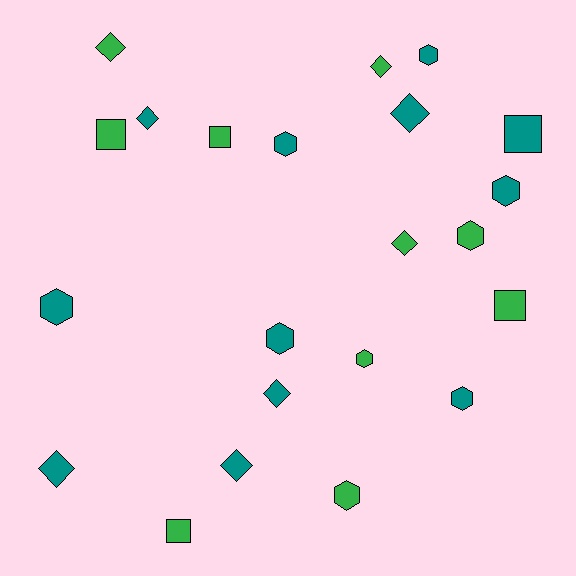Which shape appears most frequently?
Hexagon, with 9 objects.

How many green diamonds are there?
There are 3 green diamonds.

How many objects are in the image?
There are 22 objects.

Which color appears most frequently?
Teal, with 12 objects.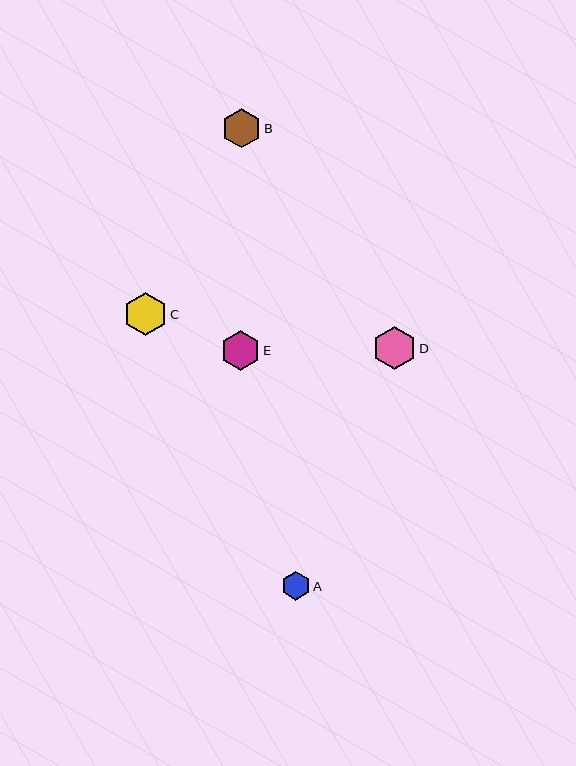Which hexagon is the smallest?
Hexagon A is the smallest with a size of approximately 29 pixels.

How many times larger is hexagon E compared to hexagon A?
Hexagon E is approximately 1.4 times the size of hexagon A.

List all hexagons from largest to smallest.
From largest to smallest: D, C, E, B, A.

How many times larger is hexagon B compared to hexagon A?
Hexagon B is approximately 1.3 times the size of hexagon A.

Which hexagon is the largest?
Hexagon D is the largest with a size of approximately 44 pixels.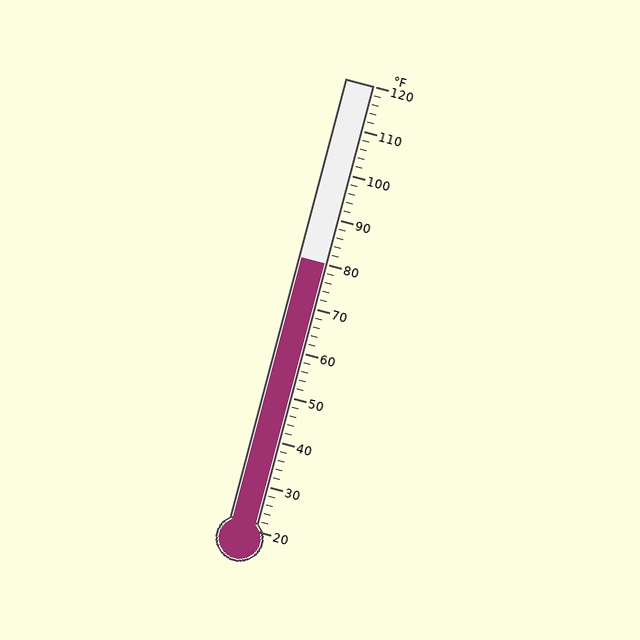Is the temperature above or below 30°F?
The temperature is above 30°F.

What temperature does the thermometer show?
The thermometer shows approximately 80°F.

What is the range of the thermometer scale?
The thermometer scale ranges from 20°F to 120°F.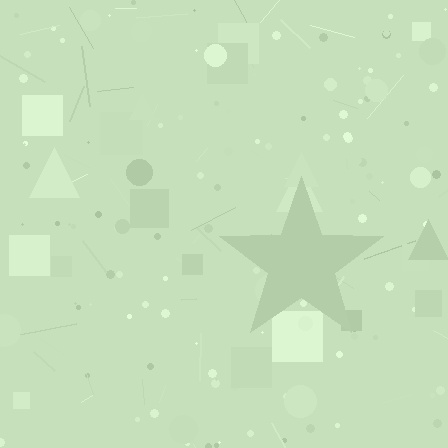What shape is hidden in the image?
A star is hidden in the image.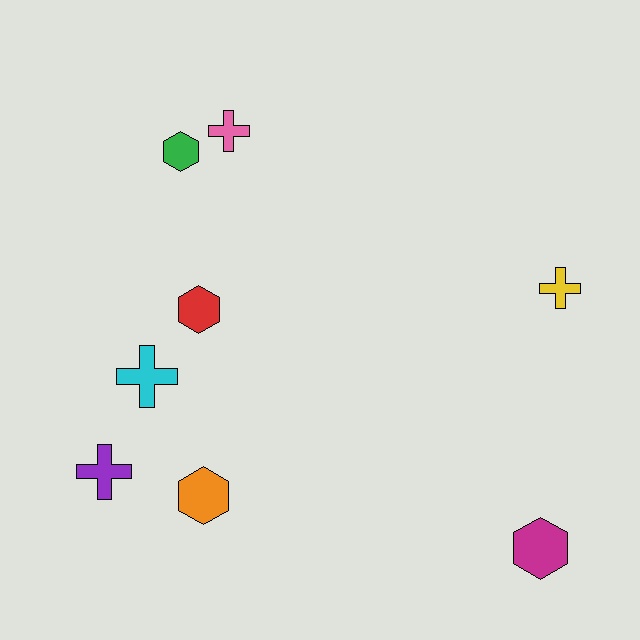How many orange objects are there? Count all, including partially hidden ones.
There is 1 orange object.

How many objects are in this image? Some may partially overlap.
There are 8 objects.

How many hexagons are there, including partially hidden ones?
There are 4 hexagons.